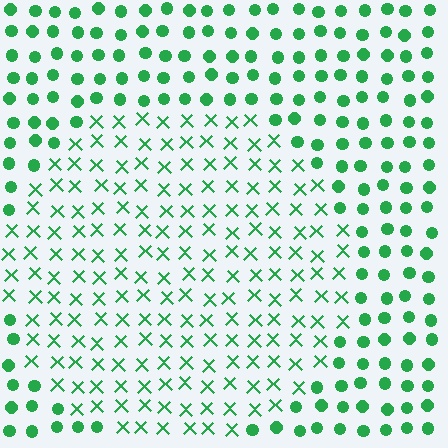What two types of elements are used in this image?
The image uses X marks inside the circle region and circles outside it.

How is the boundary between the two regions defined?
The boundary is defined by a change in element shape: X marks inside vs. circles outside. All elements share the same color and spacing.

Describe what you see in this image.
The image is filled with small green elements arranged in a uniform grid. A circle-shaped region contains X marks, while the surrounding area contains circles. The boundary is defined purely by the change in element shape.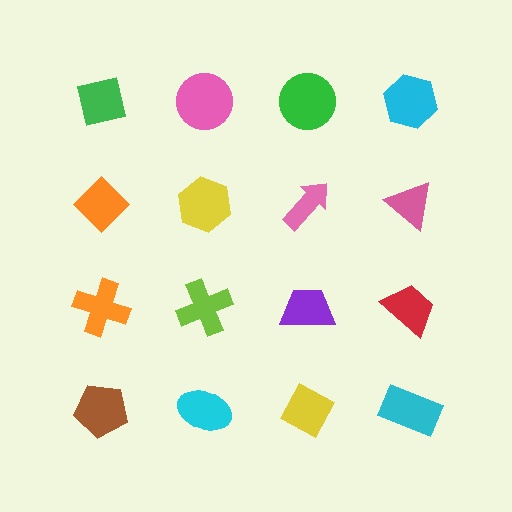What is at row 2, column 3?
A pink arrow.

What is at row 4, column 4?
A cyan rectangle.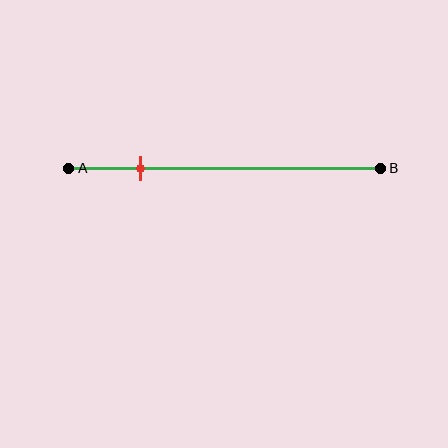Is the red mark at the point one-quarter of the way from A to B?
Yes, the mark is approximately at the one-quarter point.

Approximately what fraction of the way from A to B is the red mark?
The red mark is approximately 25% of the way from A to B.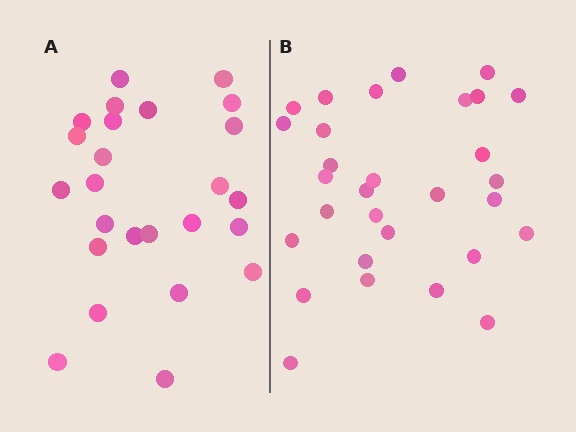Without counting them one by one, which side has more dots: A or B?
Region B (the right region) has more dots.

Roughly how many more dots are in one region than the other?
Region B has about 5 more dots than region A.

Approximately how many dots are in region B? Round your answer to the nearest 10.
About 30 dots.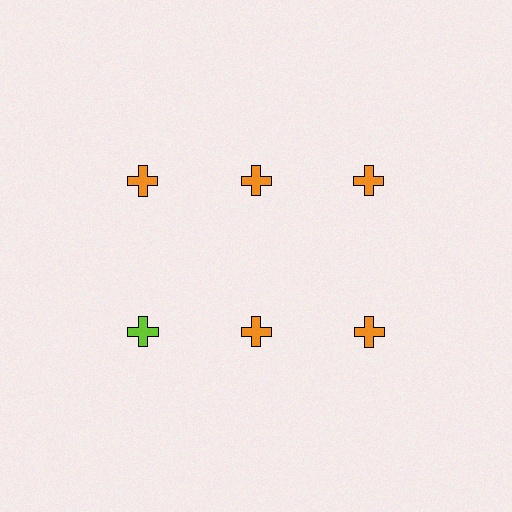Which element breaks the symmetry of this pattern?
The lime cross in the second row, leftmost column breaks the symmetry. All other shapes are orange crosses.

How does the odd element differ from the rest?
It has a different color: lime instead of orange.